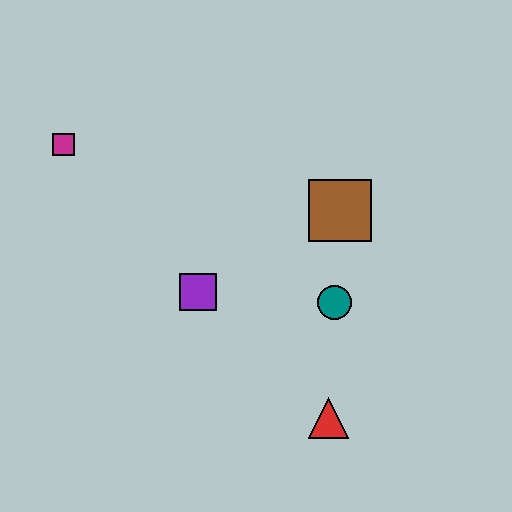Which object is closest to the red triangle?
The teal circle is closest to the red triangle.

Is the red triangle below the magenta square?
Yes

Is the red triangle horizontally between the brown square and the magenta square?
Yes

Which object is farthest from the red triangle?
The magenta square is farthest from the red triangle.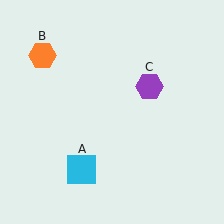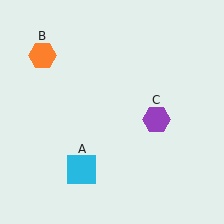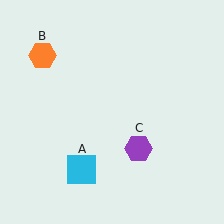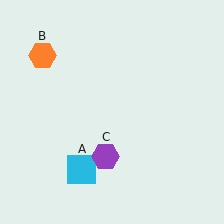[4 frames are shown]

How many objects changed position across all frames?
1 object changed position: purple hexagon (object C).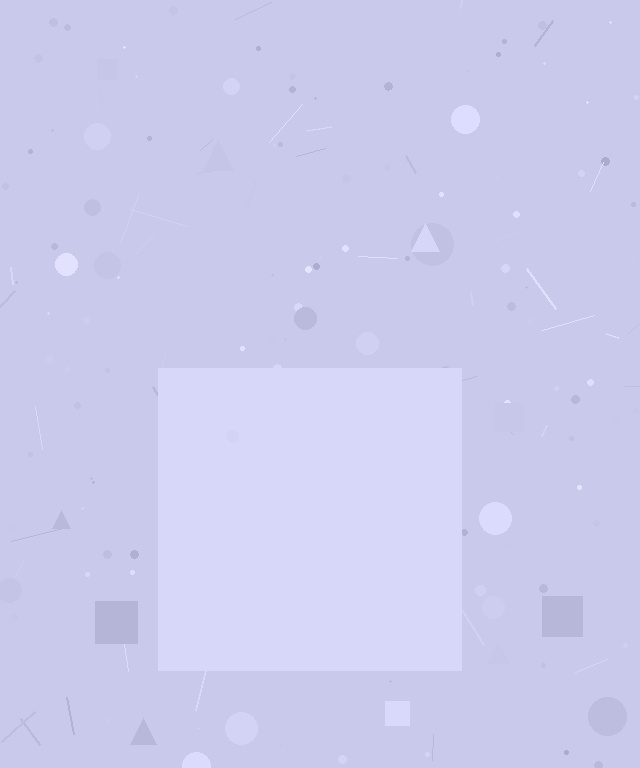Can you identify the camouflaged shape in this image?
The camouflaged shape is a square.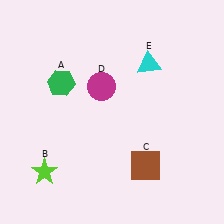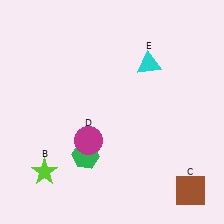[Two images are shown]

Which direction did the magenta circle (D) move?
The magenta circle (D) moved down.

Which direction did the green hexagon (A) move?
The green hexagon (A) moved down.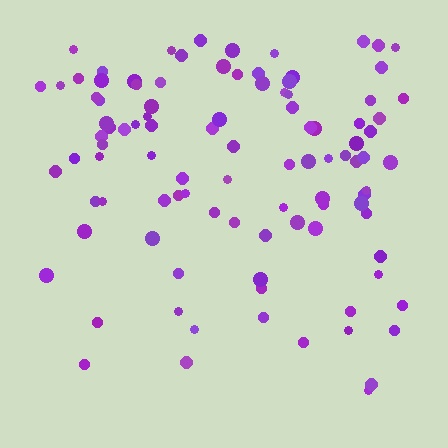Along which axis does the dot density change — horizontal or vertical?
Vertical.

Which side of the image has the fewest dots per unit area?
The bottom.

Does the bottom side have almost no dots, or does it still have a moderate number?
Still a moderate number, just noticeably fewer than the top.